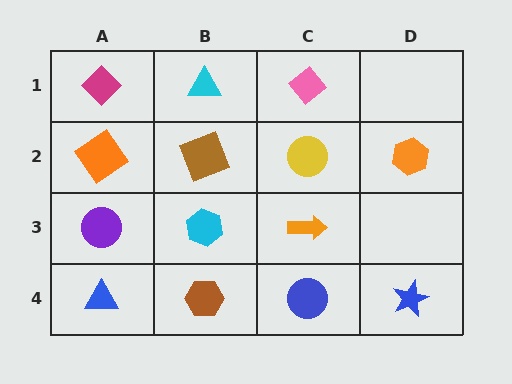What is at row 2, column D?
An orange hexagon.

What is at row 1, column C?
A pink diamond.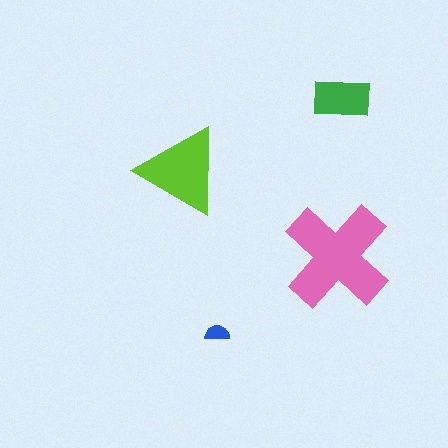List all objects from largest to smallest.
The pink cross, the lime triangle, the green rectangle, the blue semicircle.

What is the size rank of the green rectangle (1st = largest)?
3rd.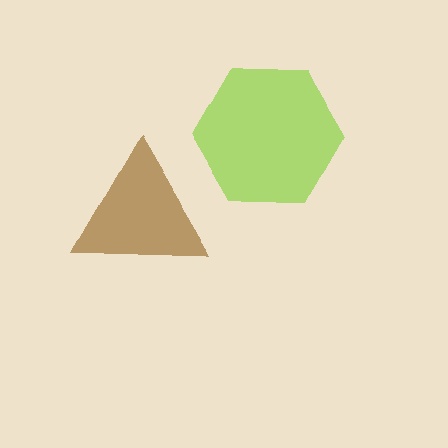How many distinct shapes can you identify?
There are 2 distinct shapes: a lime hexagon, a brown triangle.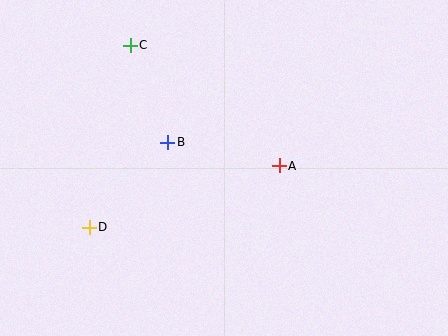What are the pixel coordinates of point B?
Point B is at (168, 142).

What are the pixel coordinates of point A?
Point A is at (279, 166).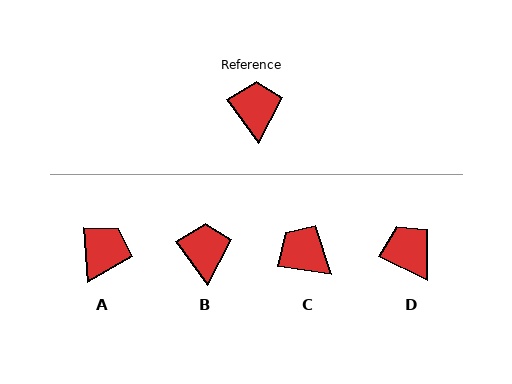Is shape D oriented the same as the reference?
No, it is off by about 28 degrees.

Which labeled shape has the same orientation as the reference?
B.